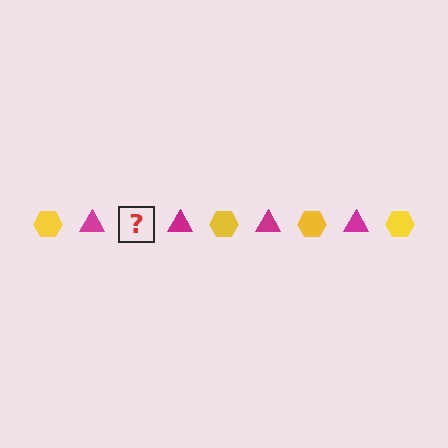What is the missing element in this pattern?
The missing element is a yellow hexagon.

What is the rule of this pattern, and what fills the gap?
The rule is that the pattern alternates between yellow hexagon and magenta triangle. The gap should be filled with a yellow hexagon.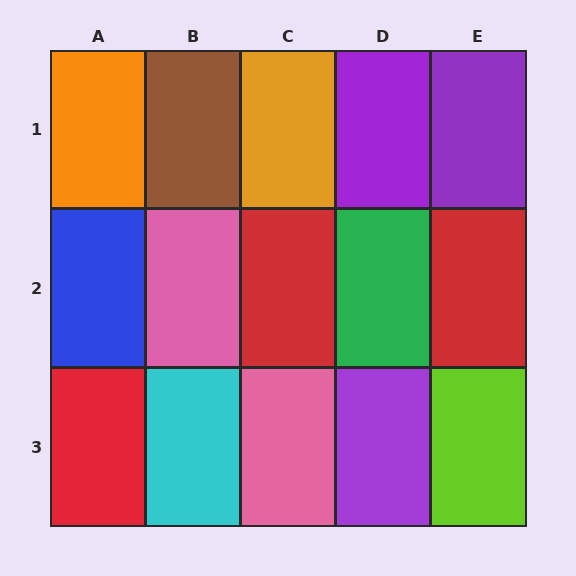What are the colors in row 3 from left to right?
Red, cyan, pink, purple, lime.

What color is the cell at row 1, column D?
Purple.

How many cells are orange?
2 cells are orange.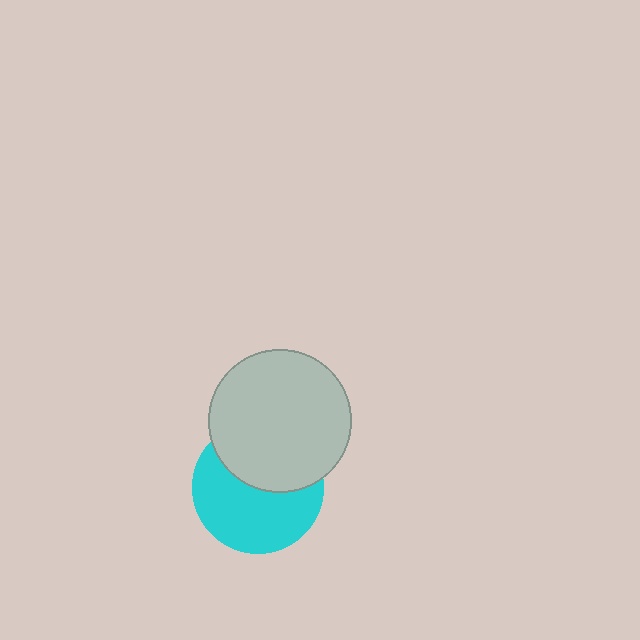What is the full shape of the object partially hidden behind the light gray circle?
The partially hidden object is a cyan circle.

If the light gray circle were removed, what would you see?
You would see the complete cyan circle.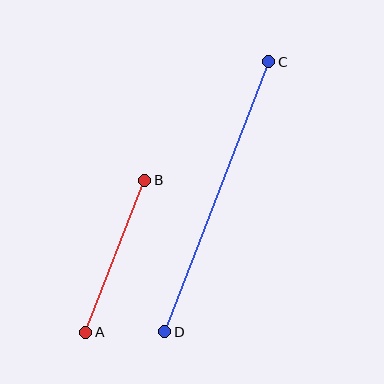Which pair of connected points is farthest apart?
Points C and D are farthest apart.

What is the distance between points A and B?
The distance is approximately 163 pixels.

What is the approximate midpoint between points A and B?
The midpoint is at approximately (115, 256) pixels.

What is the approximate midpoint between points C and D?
The midpoint is at approximately (217, 197) pixels.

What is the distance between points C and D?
The distance is approximately 290 pixels.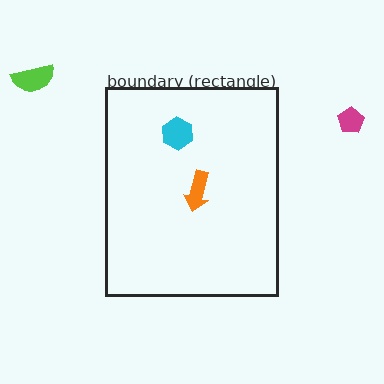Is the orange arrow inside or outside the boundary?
Inside.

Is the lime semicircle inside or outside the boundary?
Outside.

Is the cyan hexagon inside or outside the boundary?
Inside.